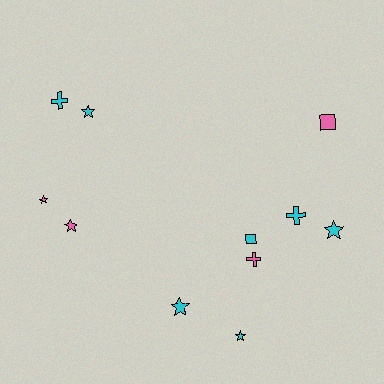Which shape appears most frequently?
Star, with 6 objects.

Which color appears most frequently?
Cyan, with 7 objects.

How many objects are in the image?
There are 11 objects.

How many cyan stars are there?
There are 4 cyan stars.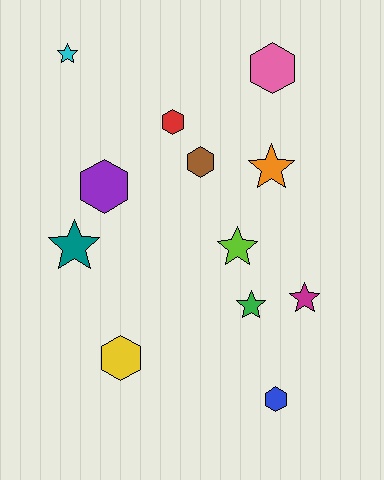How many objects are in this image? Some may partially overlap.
There are 12 objects.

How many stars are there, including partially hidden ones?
There are 6 stars.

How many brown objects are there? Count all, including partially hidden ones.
There is 1 brown object.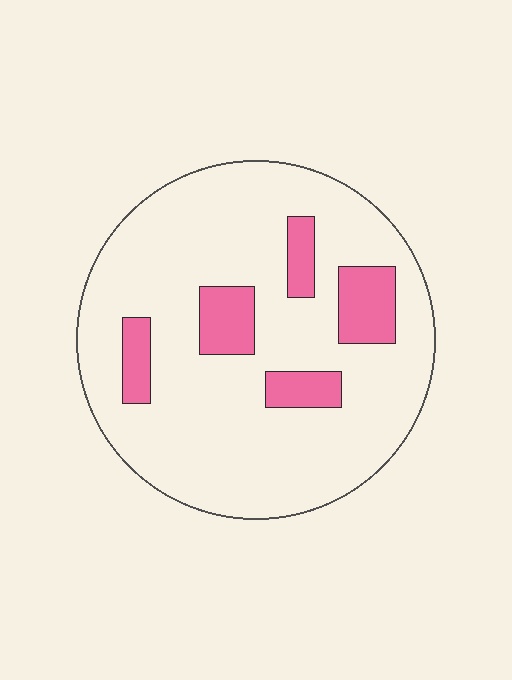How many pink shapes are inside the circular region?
5.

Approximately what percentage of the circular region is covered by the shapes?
Approximately 15%.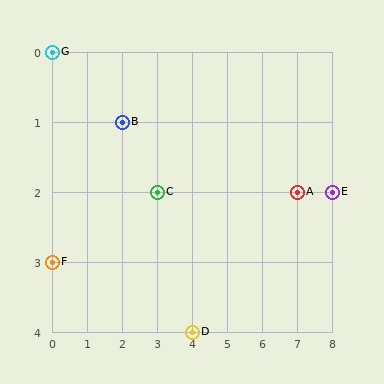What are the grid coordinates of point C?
Point C is at grid coordinates (3, 2).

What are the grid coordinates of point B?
Point B is at grid coordinates (2, 1).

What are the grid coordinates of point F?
Point F is at grid coordinates (0, 3).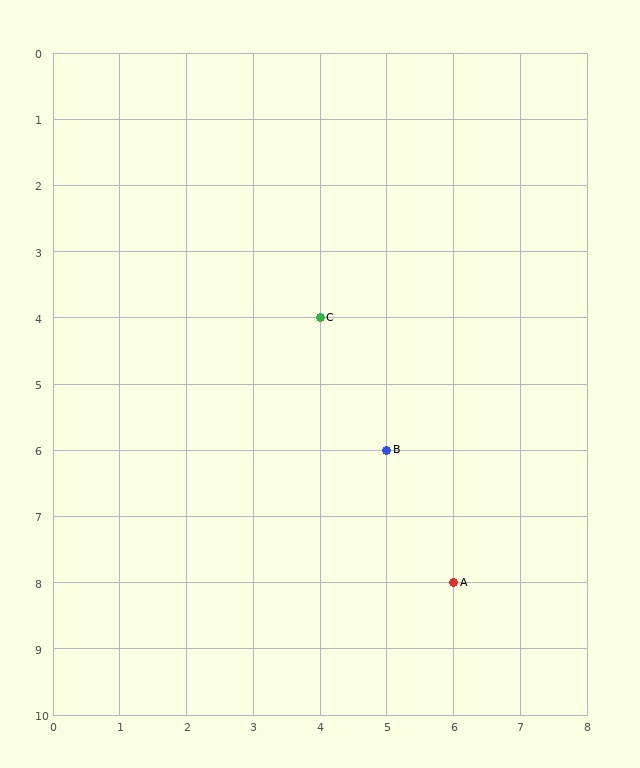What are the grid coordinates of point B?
Point B is at grid coordinates (5, 6).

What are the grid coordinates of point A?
Point A is at grid coordinates (6, 8).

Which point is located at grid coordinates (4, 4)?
Point C is at (4, 4).